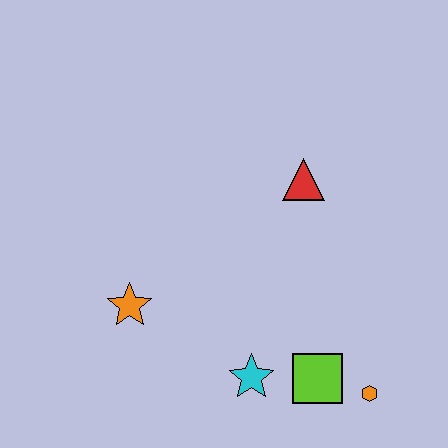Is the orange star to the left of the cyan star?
Yes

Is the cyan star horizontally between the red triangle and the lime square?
No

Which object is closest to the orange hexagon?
The lime square is closest to the orange hexagon.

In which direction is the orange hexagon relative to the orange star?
The orange hexagon is to the right of the orange star.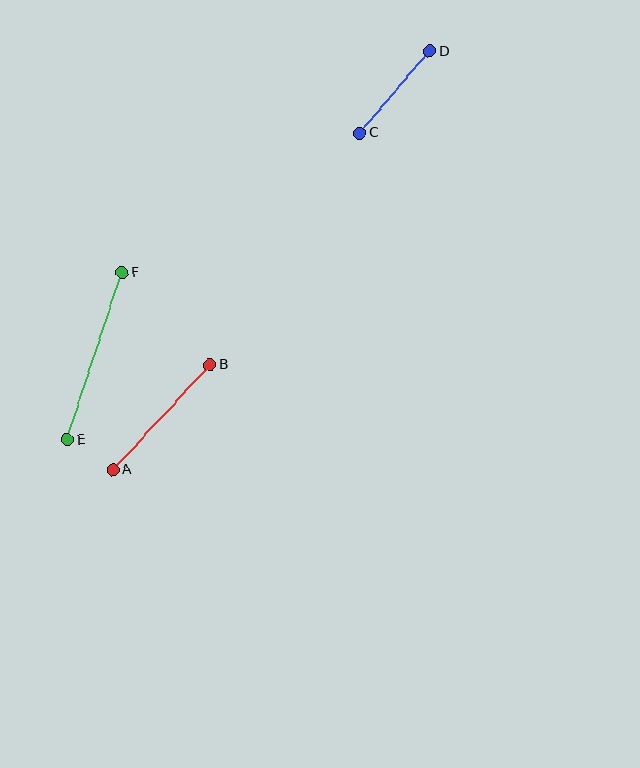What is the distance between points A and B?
The distance is approximately 143 pixels.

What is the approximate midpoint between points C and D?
The midpoint is at approximately (395, 92) pixels.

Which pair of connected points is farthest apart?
Points E and F are farthest apart.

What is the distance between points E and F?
The distance is approximately 176 pixels.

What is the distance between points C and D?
The distance is approximately 107 pixels.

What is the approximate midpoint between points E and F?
The midpoint is at approximately (95, 356) pixels.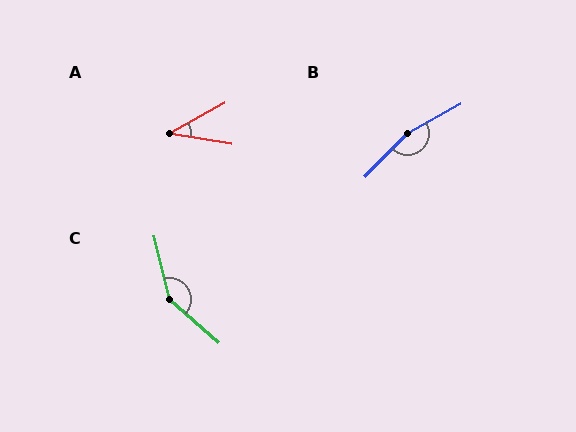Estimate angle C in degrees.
Approximately 145 degrees.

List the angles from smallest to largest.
A (39°), C (145°), B (163°).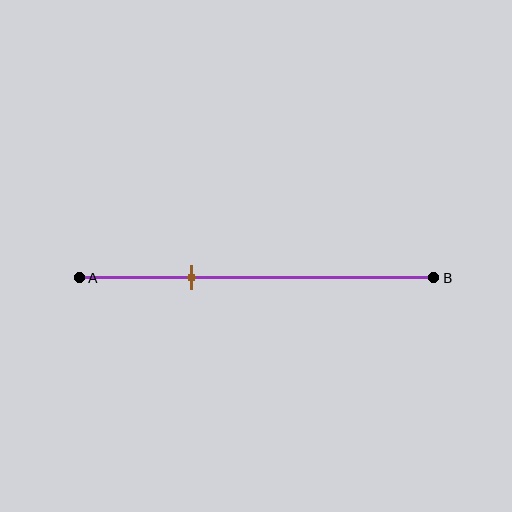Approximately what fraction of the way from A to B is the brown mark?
The brown mark is approximately 30% of the way from A to B.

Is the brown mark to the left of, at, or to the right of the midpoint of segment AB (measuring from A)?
The brown mark is to the left of the midpoint of segment AB.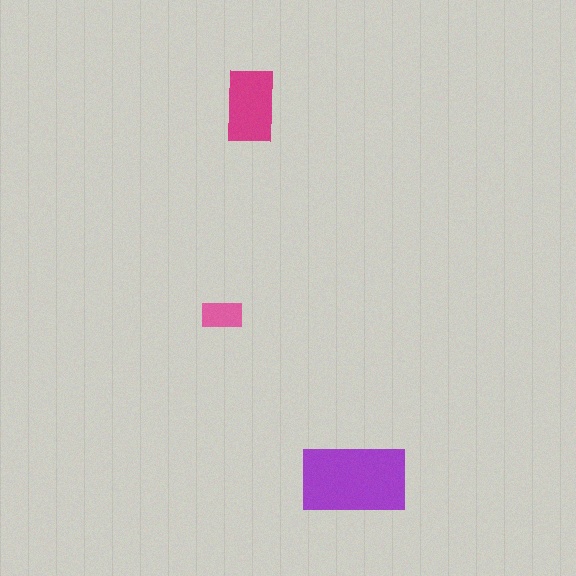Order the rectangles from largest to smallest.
the purple one, the magenta one, the pink one.